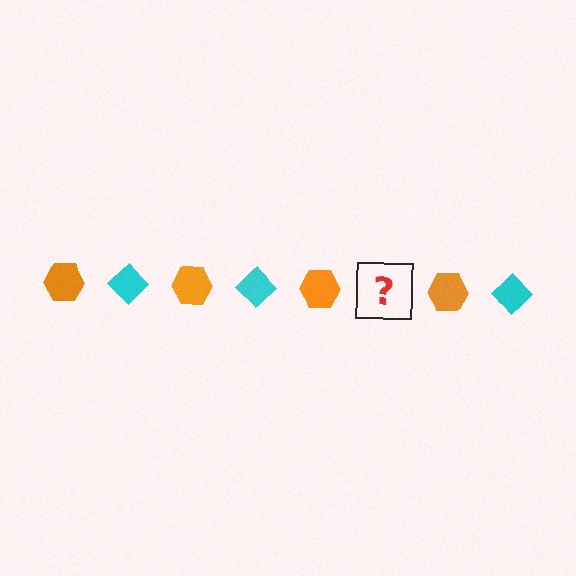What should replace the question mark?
The question mark should be replaced with a cyan diamond.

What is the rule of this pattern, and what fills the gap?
The rule is that the pattern alternates between orange hexagon and cyan diamond. The gap should be filled with a cyan diamond.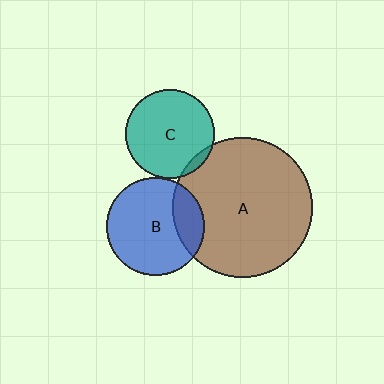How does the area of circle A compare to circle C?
Approximately 2.5 times.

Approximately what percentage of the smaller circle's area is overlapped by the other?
Approximately 5%.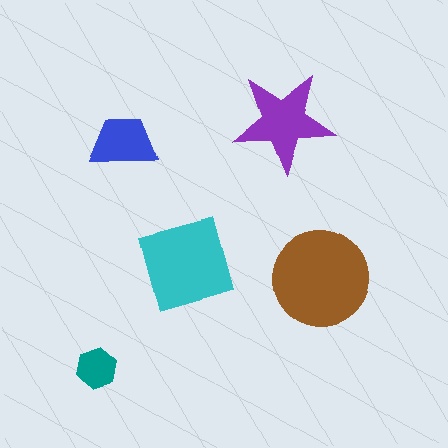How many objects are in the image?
There are 5 objects in the image.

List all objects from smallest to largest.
The teal hexagon, the blue trapezoid, the purple star, the cyan diamond, the brown circle.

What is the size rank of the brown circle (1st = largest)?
1st.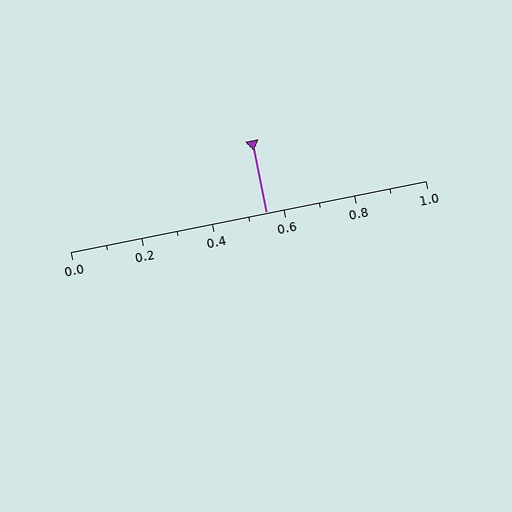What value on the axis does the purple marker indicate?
The marker indicates approximately 0.55.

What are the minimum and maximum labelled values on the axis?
The axis runs from 0.0 to 1.0.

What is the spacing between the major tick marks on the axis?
The major ticks are spaced 0.2 apart.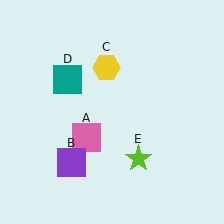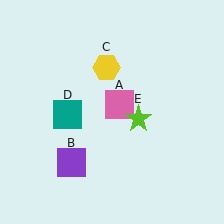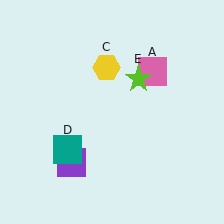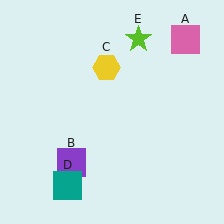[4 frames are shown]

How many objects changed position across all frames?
3 objects changed position: pink square (object A), teal square (object D), lime star (object E).